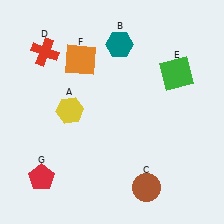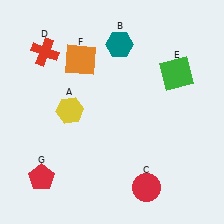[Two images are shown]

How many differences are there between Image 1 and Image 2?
There is 1 difference between the two images.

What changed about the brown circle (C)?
In Image 1, C is brown. In Image 2, it changed to red.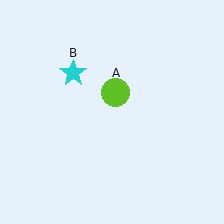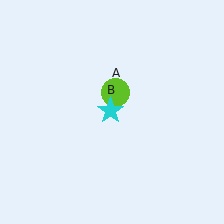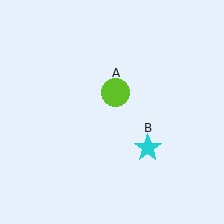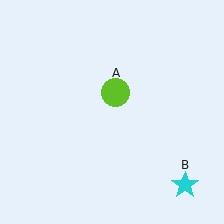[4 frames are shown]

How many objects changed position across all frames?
1 object changed position: cyan star (object B).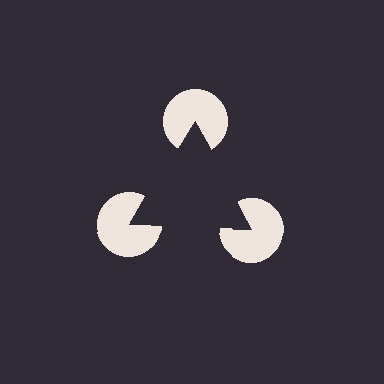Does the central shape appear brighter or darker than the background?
It typically appears slightly darker than the background, even though no actual brightness change is drawn.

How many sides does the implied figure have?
3 sides.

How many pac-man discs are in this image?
There are 3 — one at each vertex of the illusory triangle.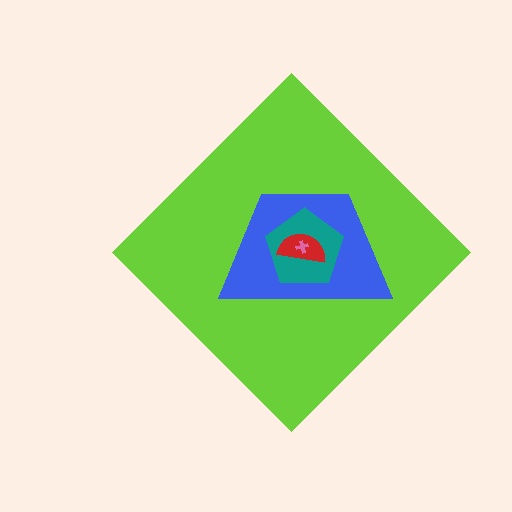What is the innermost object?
The pink cross.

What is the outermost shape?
The lime diamond.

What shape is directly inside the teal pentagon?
The red semicircle.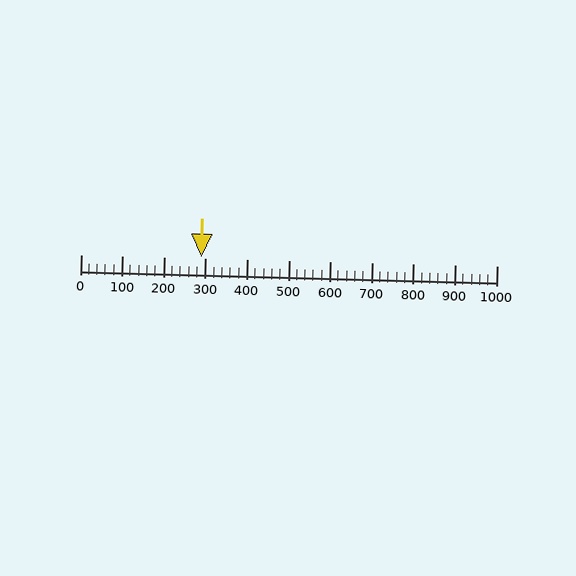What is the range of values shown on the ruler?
The ruler shows values from 0 to 1000.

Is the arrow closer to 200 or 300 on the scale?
The arrow is closer to 300.